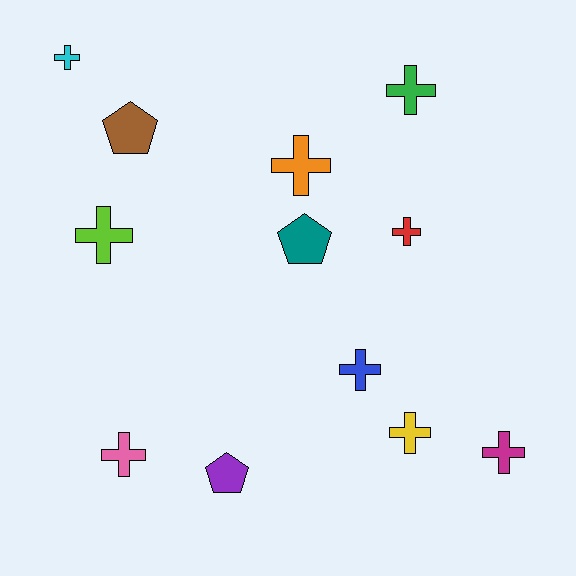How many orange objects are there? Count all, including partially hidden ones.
There is 1 orange object.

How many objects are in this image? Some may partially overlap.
There are 12 objects.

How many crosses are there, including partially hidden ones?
There are 9 crosses.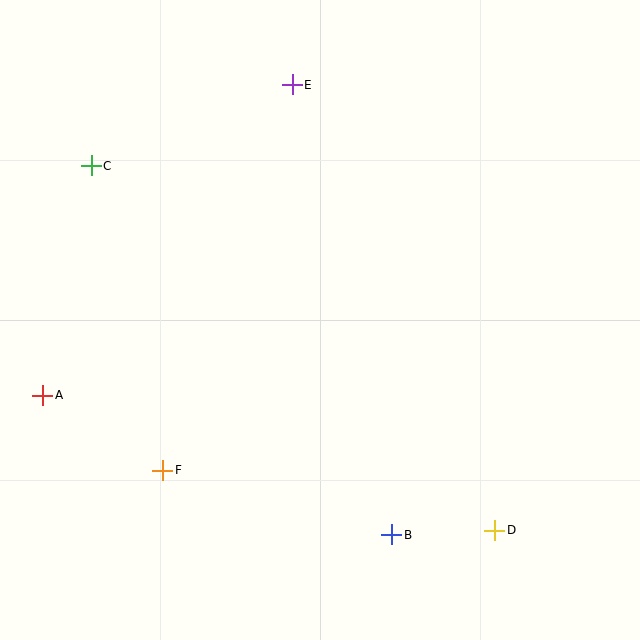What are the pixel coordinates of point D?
Point D is at (495, 530).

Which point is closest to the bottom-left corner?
Point F is closest to the bottom-left corner.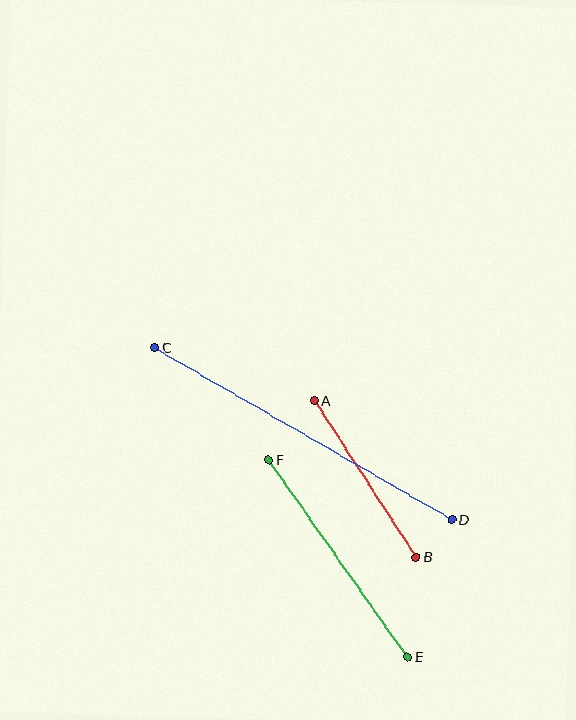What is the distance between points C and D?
The distance is approximately 343 pixels.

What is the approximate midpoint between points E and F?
The midpoint is at approximately (338, 558) pixels.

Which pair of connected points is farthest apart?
Points C and D are farthest apart.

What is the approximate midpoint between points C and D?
The midpoint is at approximately (303, 433) pixels.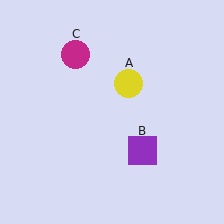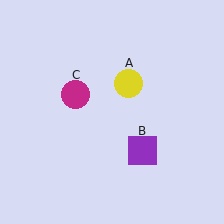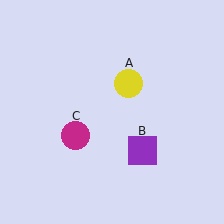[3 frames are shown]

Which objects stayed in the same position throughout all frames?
Yellow circle (object A) and purple square (object B) remained stationary.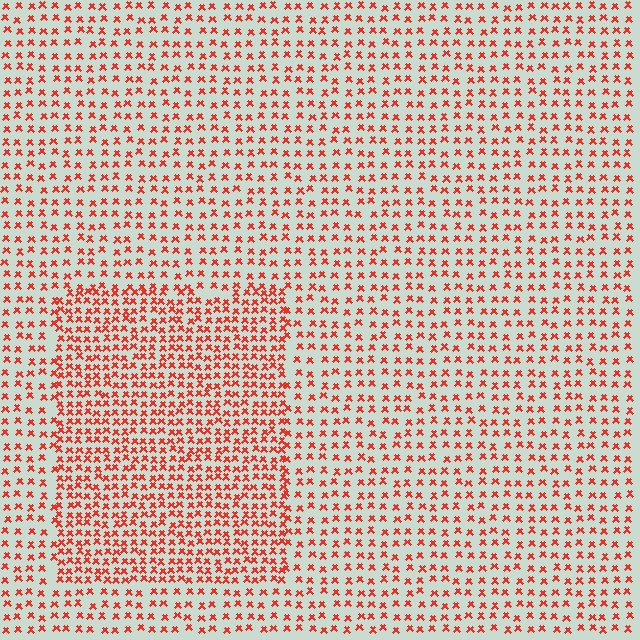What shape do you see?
I see a rectangle.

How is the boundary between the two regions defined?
The boundary is defined by a change in element density (approximately 1.7x ratio). All elements are the same color, size, and shape.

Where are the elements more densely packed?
The elements are more densely packed inside the rectangle boundary.